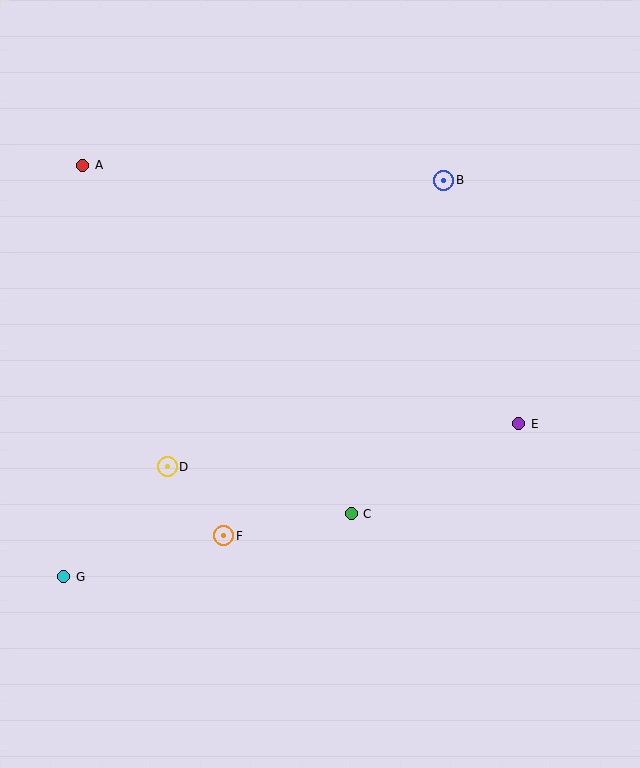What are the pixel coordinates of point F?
Point F is at (224, 536).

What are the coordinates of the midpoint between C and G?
The midpoint between C and G is at (207, 545).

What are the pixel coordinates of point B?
Point B is at (444, 180).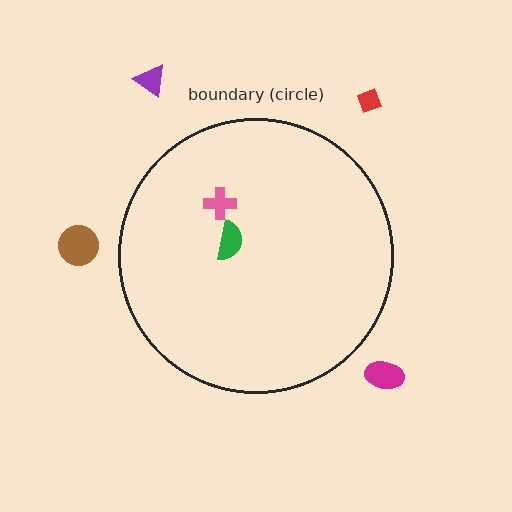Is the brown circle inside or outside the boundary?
Outside.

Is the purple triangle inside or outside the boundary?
Outside.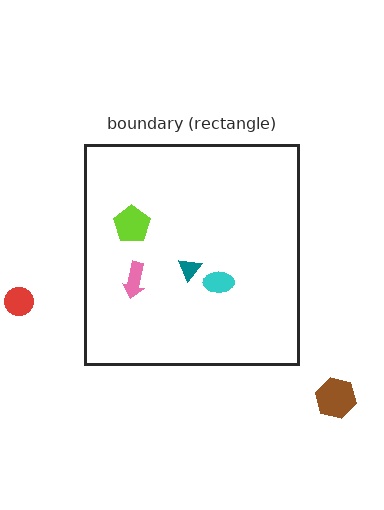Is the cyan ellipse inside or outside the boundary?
Inside.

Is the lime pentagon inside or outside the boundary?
Inside.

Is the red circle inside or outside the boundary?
Outside.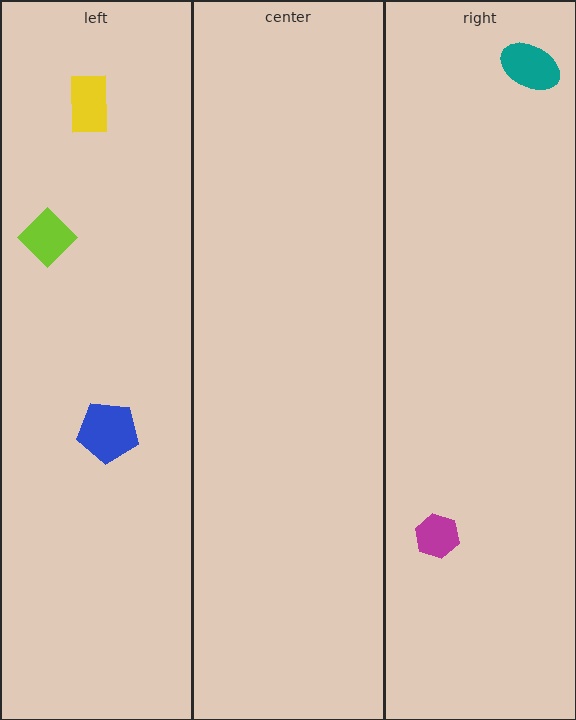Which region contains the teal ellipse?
The right region.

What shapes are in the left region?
The blue pentagon, the lime diamond, the yellow rectangle.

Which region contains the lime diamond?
The left region.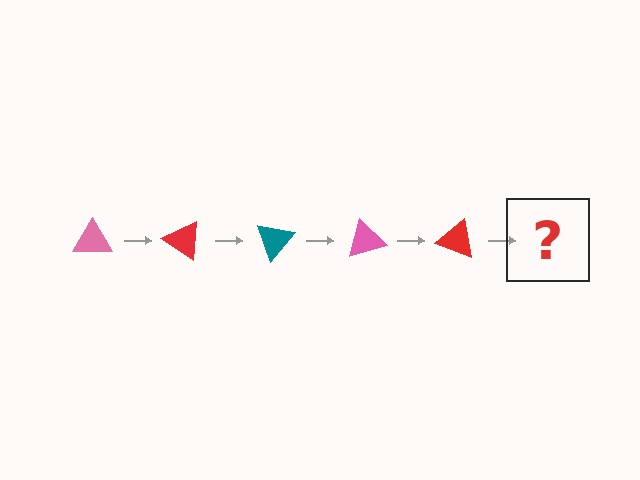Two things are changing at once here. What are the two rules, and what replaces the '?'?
The two rules are that it rotates 35 degrees each step and the color cycles through pink, red, and teal. The '?' should be a teal triangle, rotated 175 degrees from the start.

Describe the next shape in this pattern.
It should be a teal triangle, rotated 175 degrees from the start.